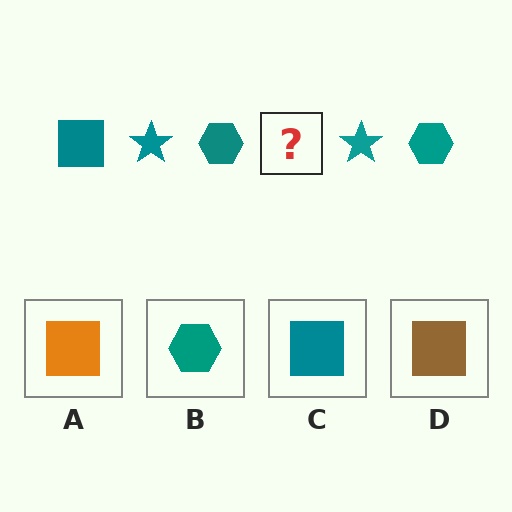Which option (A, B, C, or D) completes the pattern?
C.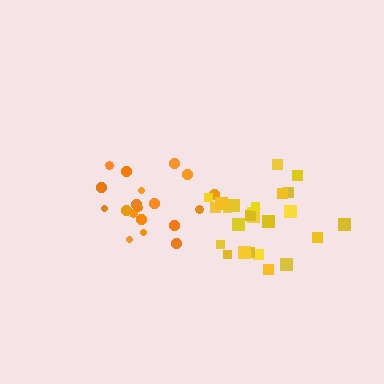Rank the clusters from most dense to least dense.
yellow, orange.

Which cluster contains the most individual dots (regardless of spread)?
Yellow (25).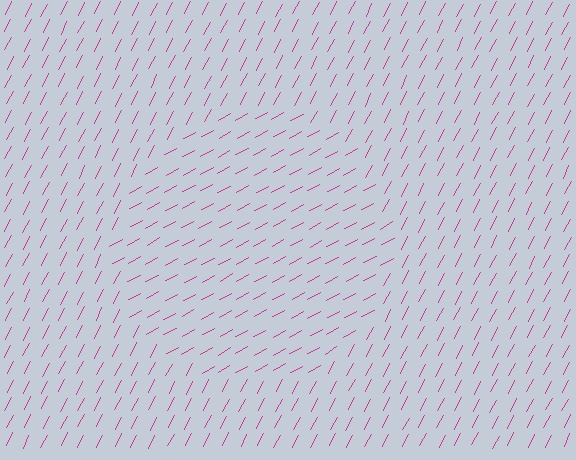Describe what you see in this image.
The image is filled with small magenta line segments. A circle region in the image has lines oriented differently from the surrounding lines, creating a visible texture boundary.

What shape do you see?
I see a circle.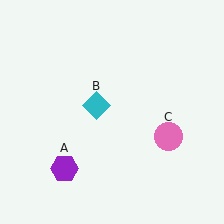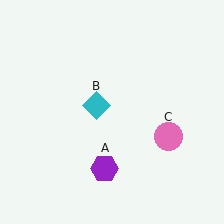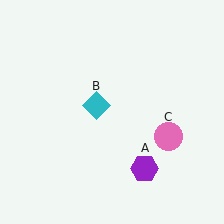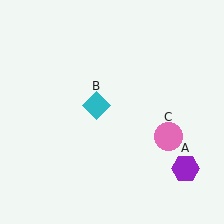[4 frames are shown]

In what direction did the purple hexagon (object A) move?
The purple hexagon (object A) moved right.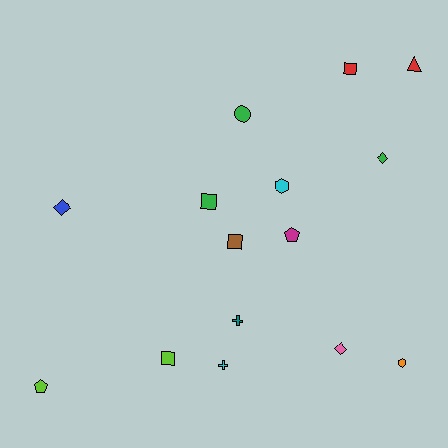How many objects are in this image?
There are 15 objects.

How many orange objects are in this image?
There is 1 orange object.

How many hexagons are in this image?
There are 2 hexagons.